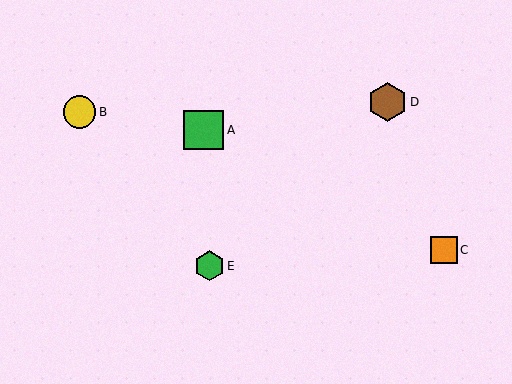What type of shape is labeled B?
Shape B is a yellow circle.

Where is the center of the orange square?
The center of the orange square is at (444, 250).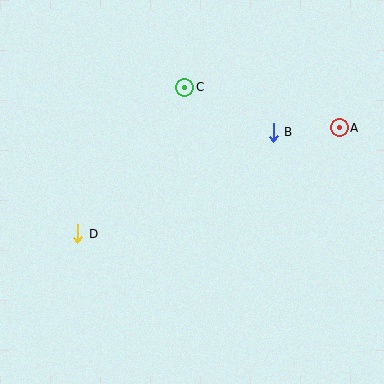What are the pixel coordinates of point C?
Point C is at (185, 87).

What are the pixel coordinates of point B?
Point B is at (273, 132).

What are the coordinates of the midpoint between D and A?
The midpoint between D and A is at (208, 181).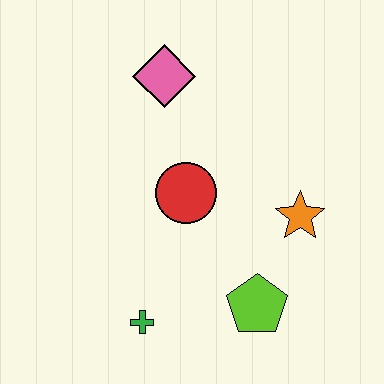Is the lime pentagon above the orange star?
No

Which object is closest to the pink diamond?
The red circle is closest to the pink diamond.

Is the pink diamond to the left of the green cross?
No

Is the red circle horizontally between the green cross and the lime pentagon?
Yes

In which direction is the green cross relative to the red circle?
The green cross is below the red circle.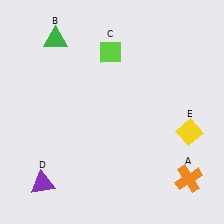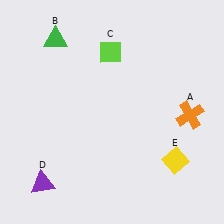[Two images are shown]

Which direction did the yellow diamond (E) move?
The yellow diamond (E) moved down.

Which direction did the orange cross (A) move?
The orange cross (A) moved up.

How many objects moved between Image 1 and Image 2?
2 objects moved between the two images.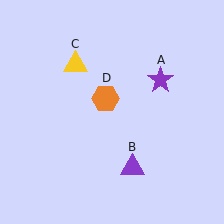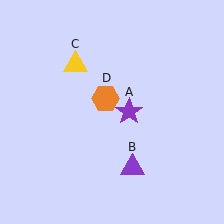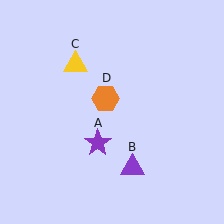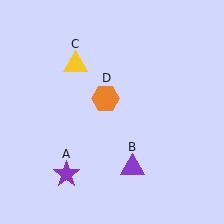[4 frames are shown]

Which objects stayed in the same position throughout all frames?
Purple triangle (object B) and yellow triangle (object C) and orange hexagon (object D) remained stationary.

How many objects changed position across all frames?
1 object changed position: purple star (object A).